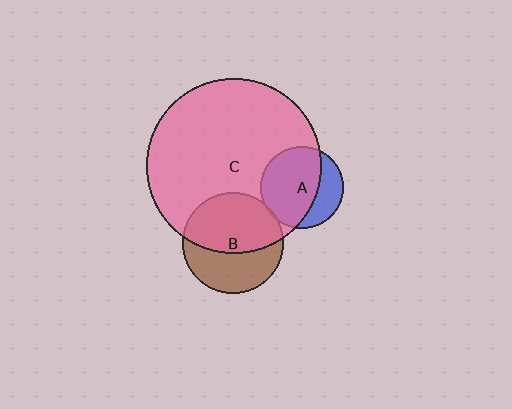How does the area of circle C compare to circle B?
Approximately 3.0 times.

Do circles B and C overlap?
Yes.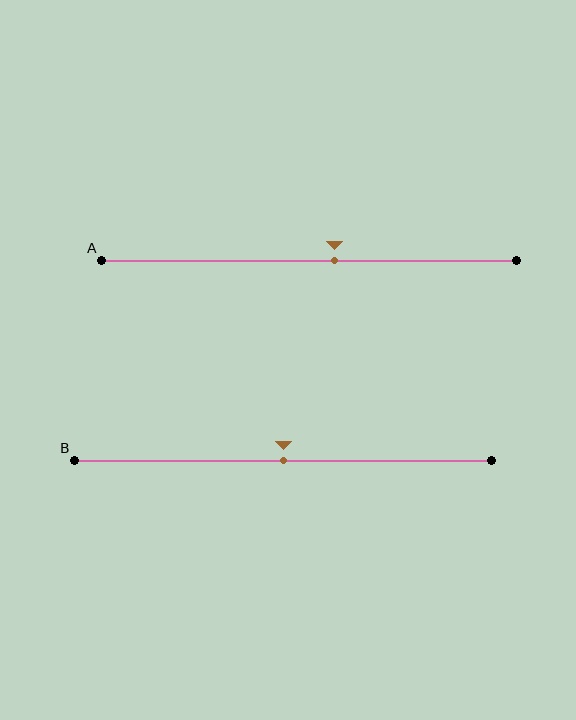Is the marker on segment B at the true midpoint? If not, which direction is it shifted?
Yes, the marker on segment B is at the true midpoint.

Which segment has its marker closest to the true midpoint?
Segment B has its marker closest to the true midpoint.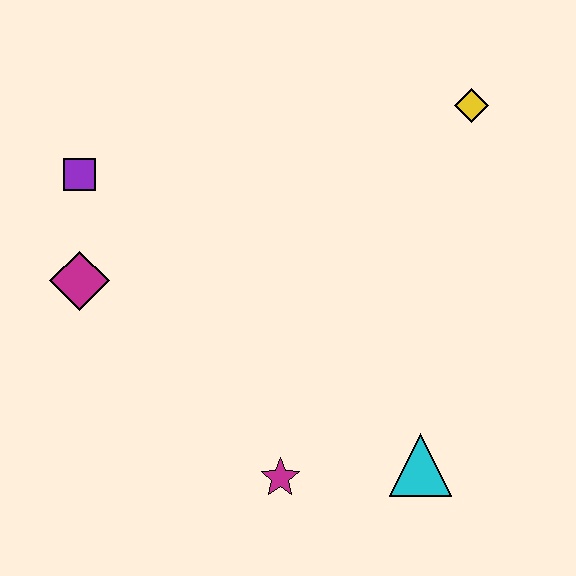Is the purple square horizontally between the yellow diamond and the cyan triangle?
No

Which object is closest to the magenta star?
The cyan triangle is closest to the magenta star.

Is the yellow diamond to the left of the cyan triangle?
No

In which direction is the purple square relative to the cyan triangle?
The purple square is to the left of the cyan triangle.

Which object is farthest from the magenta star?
The yellow diamond is farthest from the magenta star.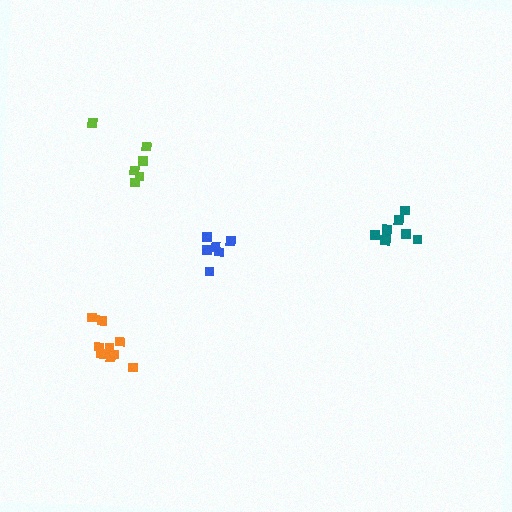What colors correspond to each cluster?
The clusters are colored: blue, lime, orange, teal.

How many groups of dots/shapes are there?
There are 4 groups.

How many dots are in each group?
Group 1: 6 dots, Group 2: 6 dots, Group 3: 9 dots, Group 4: 8 dots (29 total).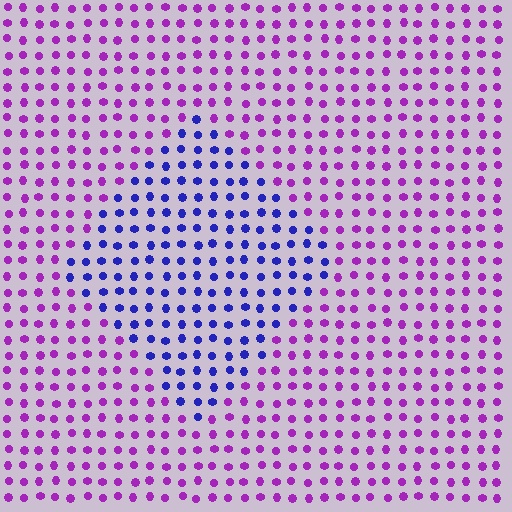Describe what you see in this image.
The image is filled with small purple elements in a uniform arrangement. A diamond-shaped region is visible where the elements are tinted to a slightly different hue, forming a subtle color boundary.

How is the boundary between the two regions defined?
The boundary is defined purely by a slight shift in hue (about 51 degrees). Spacing, size, and orientation are identical on both sides.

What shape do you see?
I see a diamond.